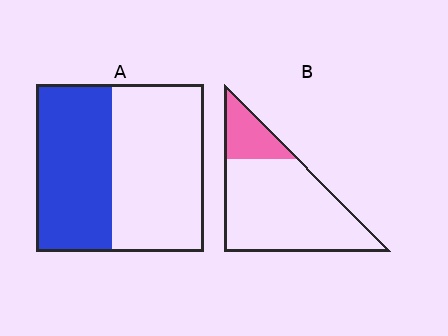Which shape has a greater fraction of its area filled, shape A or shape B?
Shape A.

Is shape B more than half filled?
No.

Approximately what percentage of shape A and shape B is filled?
A is approximately 45% and B is approximately 20%.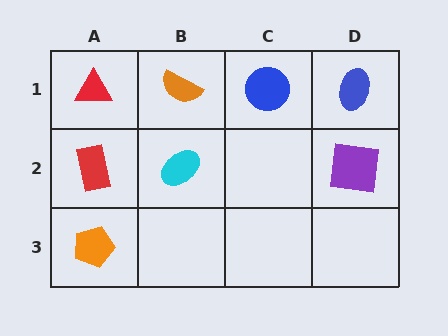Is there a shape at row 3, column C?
No, that cell is empty.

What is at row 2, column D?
A purple square.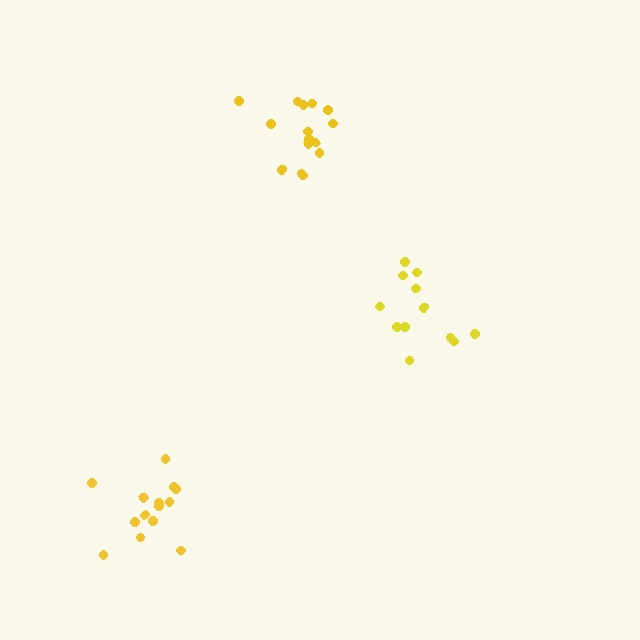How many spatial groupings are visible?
There are 3 spatial groupings.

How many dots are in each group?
Group 1: 15 dots, Group 2: 14 dots, Group 3: 12 dots (41 total).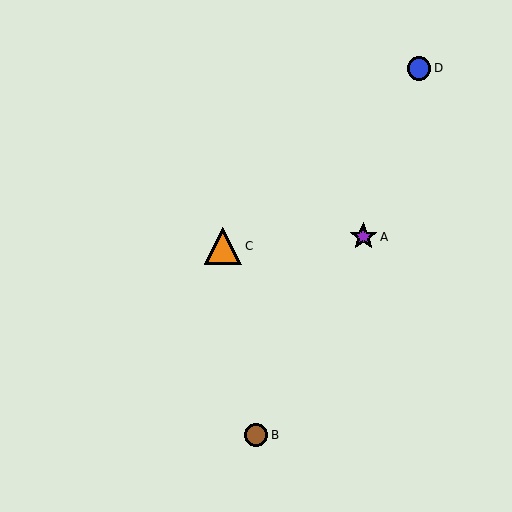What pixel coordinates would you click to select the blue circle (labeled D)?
Click at (419, 68) to select the blue circle D.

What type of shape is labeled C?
Shape C is an orange triangle.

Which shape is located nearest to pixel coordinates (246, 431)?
The brown circle (labeled B) at (256, 435) is nearest to that location.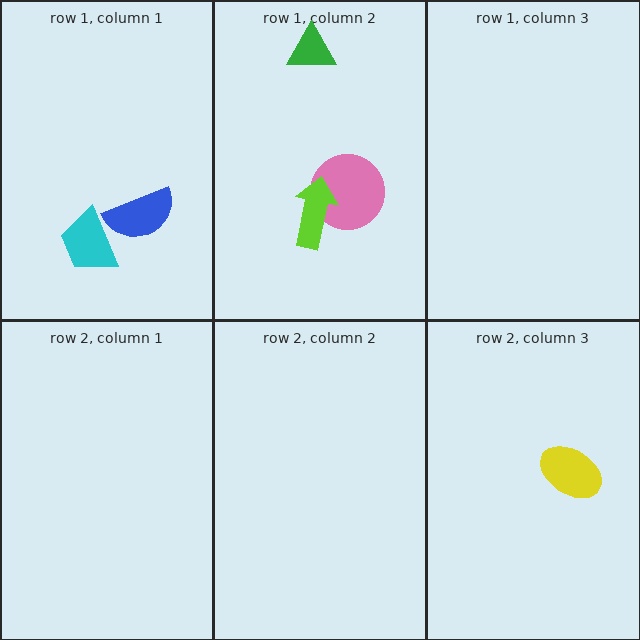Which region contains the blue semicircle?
The row 1, column 1 region.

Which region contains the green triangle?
The row 1, column 2 region.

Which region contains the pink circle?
The row 1, column 2 region.